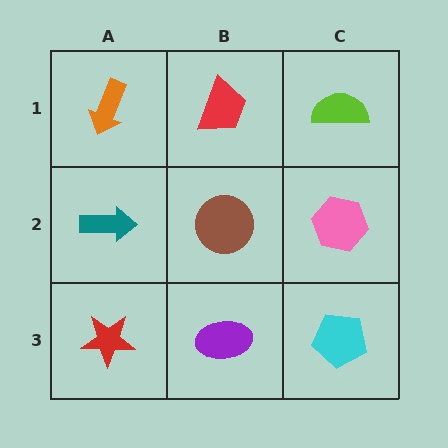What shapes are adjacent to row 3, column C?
A pink hexagon (row 2, column C), a purple ellipse (row 3, column B).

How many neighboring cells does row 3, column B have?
3.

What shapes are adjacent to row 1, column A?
A teal arrow (row 2, column A), a red trapezoid (row 1, column B).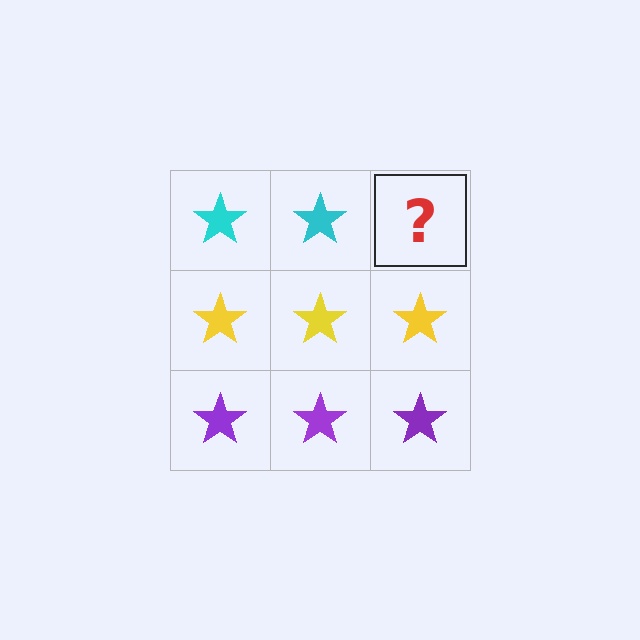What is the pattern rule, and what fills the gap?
The rule is that each row has a consistent color. The gap should be filled with a cyan star.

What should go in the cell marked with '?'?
The missing cell should contain a cyan star.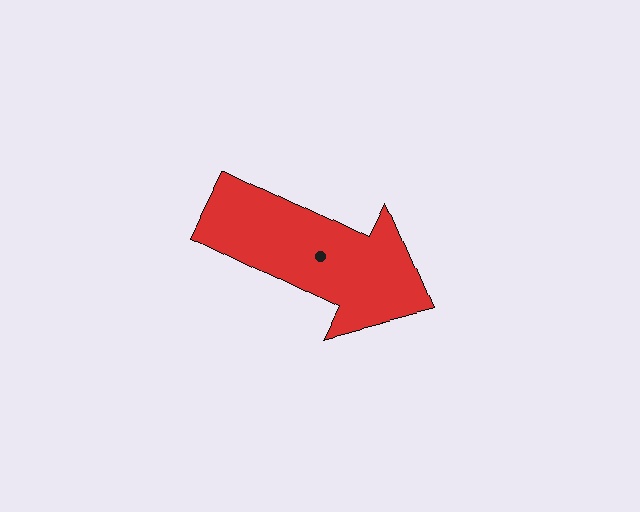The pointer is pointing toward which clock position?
Roughly 4 o'clock.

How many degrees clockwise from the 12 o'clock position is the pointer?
Approximately 116 degrees.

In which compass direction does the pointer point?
Southeast.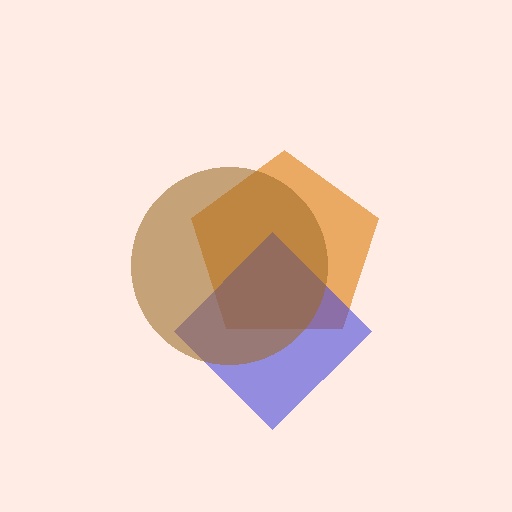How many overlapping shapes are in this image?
There are 3 overlapping shapes in the image.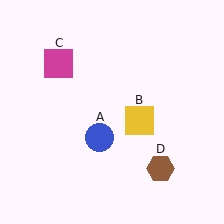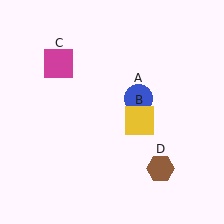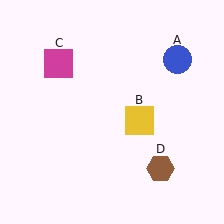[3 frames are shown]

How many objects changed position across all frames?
1 object changed position: blue circle (object A).